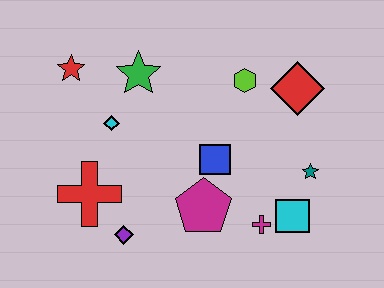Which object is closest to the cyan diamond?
The green star is closest to the cyan diamond.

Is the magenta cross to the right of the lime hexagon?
Yes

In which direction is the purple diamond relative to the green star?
The purple diamond is below the green star.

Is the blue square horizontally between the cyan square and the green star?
Yes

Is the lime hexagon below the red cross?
No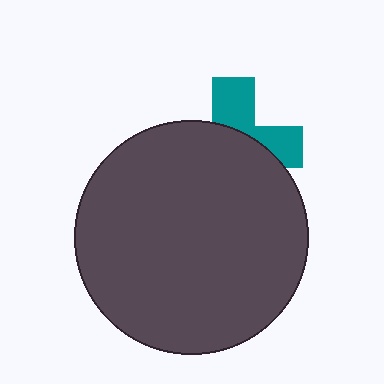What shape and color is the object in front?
The object in front is a dark gray circle.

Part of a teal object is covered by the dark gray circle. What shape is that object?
It is a cross.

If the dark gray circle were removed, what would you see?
You would see the complete teal cross.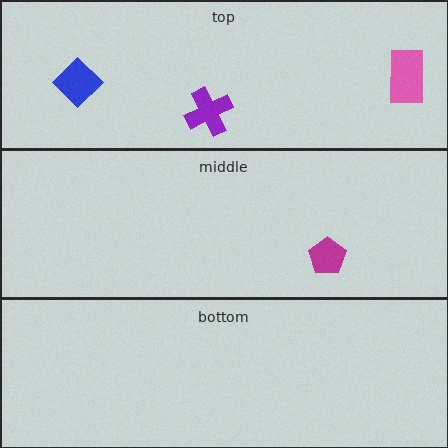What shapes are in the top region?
The blue diamond, the purple cross, the pink rectangle.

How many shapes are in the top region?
3.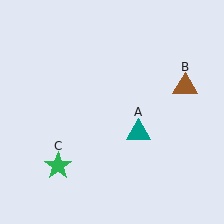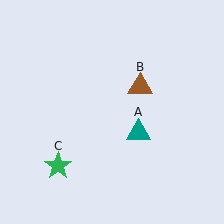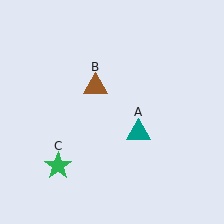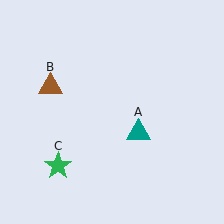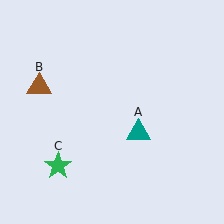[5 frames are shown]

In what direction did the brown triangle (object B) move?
The brown triangle (object B) moved left.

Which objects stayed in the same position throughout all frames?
Teal triangle (object A) and green star (object C) remained stationary.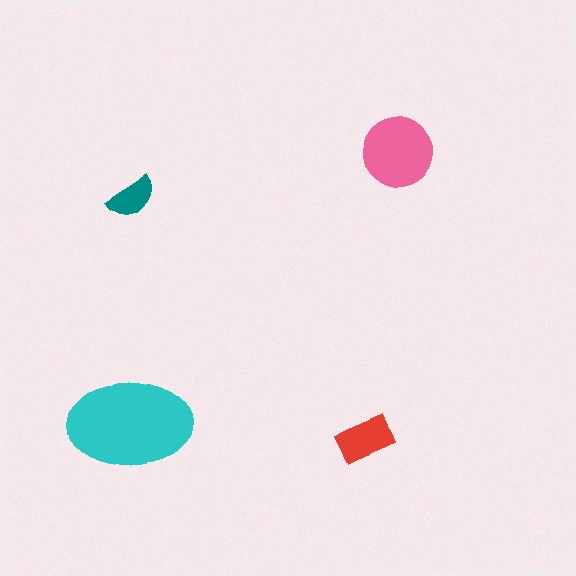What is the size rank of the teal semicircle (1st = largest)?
4th.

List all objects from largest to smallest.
The cyan ellipse, the pink circle, the red rectangle, the teal semicircle.